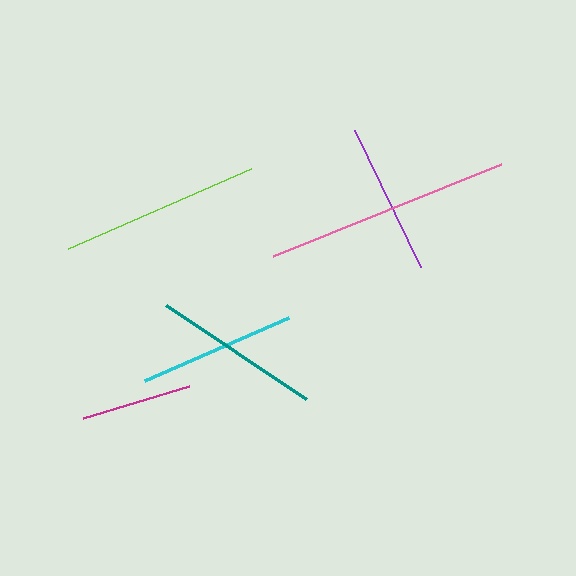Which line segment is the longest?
The pink line is the longest at approximately 246 pixels.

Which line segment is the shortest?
The magenta line is the shortest at approximately 111 pixels.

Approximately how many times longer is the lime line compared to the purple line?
The lime line is approximately 1.3 times the length of the purple line.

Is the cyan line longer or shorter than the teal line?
The teal line is longer than the cyan line.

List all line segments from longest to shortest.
From longest to shortest: pink, lime, teal, cyan, purple, magenta.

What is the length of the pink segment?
The pink segment is approximately 246 pixels long.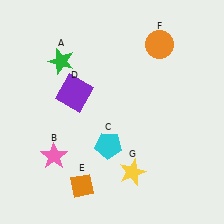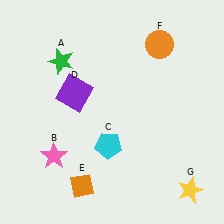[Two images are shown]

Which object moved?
The yellow star (G) moved right.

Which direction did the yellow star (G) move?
The yellow star (G) moved right.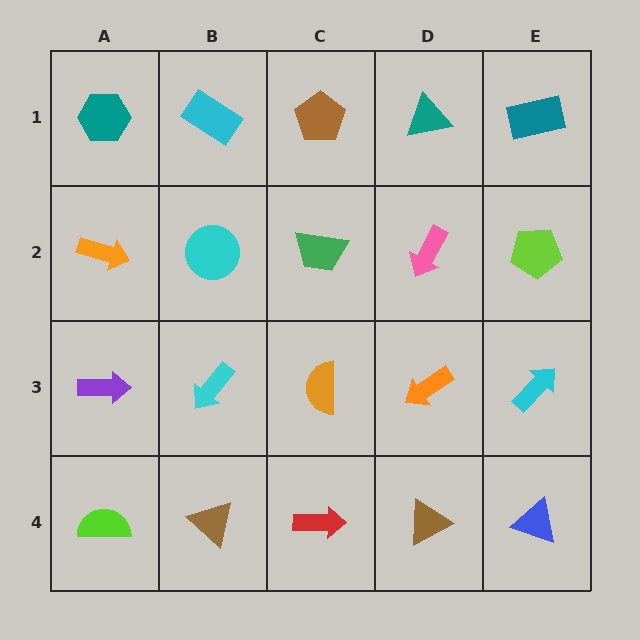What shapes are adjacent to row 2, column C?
A brown pentagon (row 1, column C), an orange semicircle (row 3, column C), a cyan circle (row 2, column B), a pink arrow (row 2, column D).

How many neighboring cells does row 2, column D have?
4.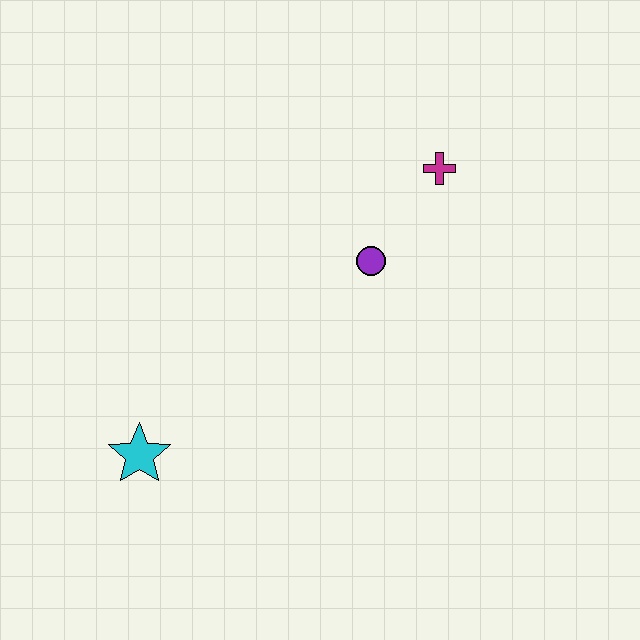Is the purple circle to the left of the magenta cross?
Yes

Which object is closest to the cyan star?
The purple circle is closest to the cyan star.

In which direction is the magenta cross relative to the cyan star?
The magenta cross is to the right of the cyan star.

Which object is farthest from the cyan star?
The magenta cross is farthest from the cyan star.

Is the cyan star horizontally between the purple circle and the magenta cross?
No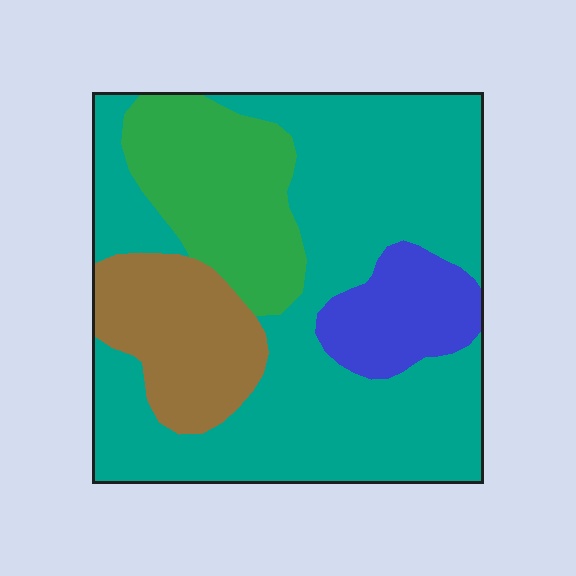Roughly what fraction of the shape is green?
Green covers roughly 20% of the shape.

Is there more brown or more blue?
Brown.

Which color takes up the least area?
Blue, at roughly 10%.